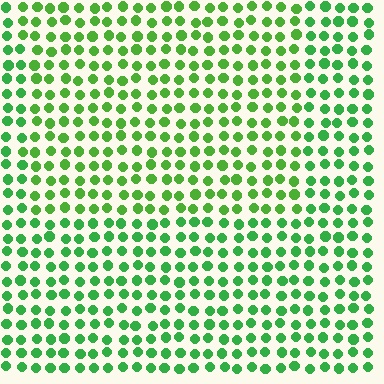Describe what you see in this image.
The image is filled with small green elements in a uniform arrangement. A rectangle-shaped region is visible where the elements are tinted to a slightly different hue, forming a subtle color boundary.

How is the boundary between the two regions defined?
The boundary is defined purely by a slight shift in hue (about 20 degrees). Spacing, size, and orientation are identical on both sides.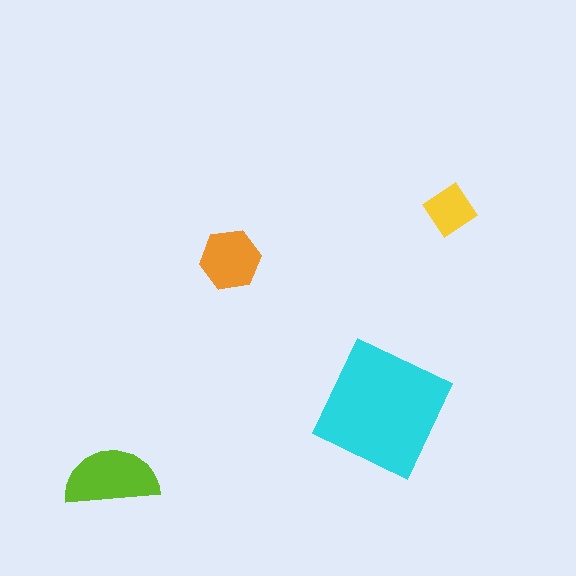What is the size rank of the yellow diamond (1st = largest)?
4th.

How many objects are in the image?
There are 4 objects in the image.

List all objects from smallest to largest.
The yellow diamond, the orange hexagon, the lime semicircle, the cyan square.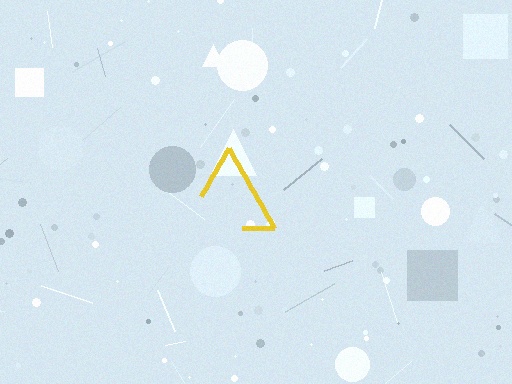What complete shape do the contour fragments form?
The contour fragments form a triangle.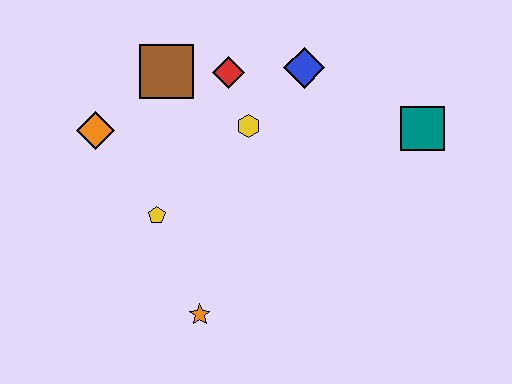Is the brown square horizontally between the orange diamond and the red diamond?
Yes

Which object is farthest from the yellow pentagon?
The teal square is farthest from the yellow pentagon.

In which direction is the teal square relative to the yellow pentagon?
The teal square is to the right of the yellow pentagon.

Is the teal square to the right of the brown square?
Yes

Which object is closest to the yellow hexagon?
The red diamond is closest to the yellow hexagon.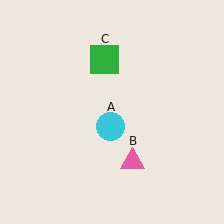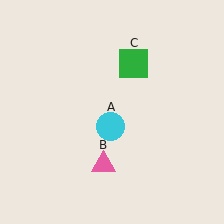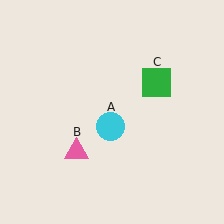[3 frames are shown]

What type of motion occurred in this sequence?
The pink triangle (object B), green square (object C) rotated clockwise around the center of the scene.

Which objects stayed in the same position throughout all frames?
Cyan circle (object A) remained stationary.